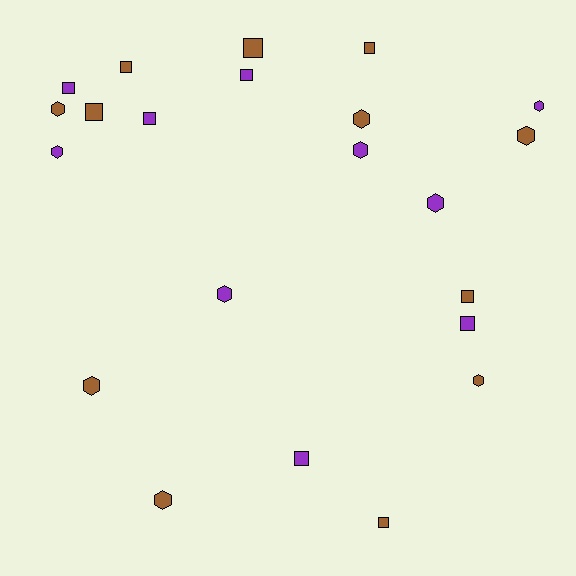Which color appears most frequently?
Brown, with 12 objects.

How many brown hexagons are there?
There are 6 brown hexagons.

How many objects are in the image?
There are 22 objects.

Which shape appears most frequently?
Square, with 11 objects.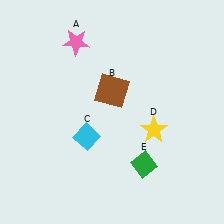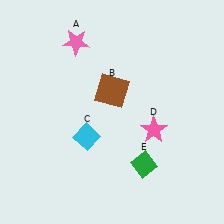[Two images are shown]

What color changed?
The star (D) changed from yellow in Image 1 to pink in Image 2.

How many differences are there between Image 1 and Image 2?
There is 1 difference between the two images.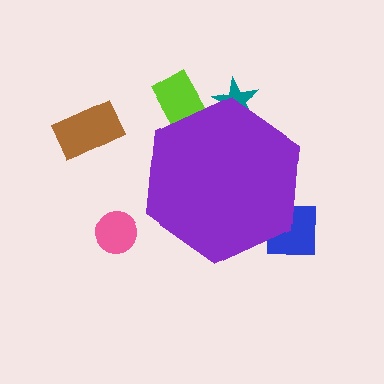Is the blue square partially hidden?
Yes, the blue square is partially hidden behind the purple hexagon.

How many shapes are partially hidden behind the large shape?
3 shapes are partially hidden.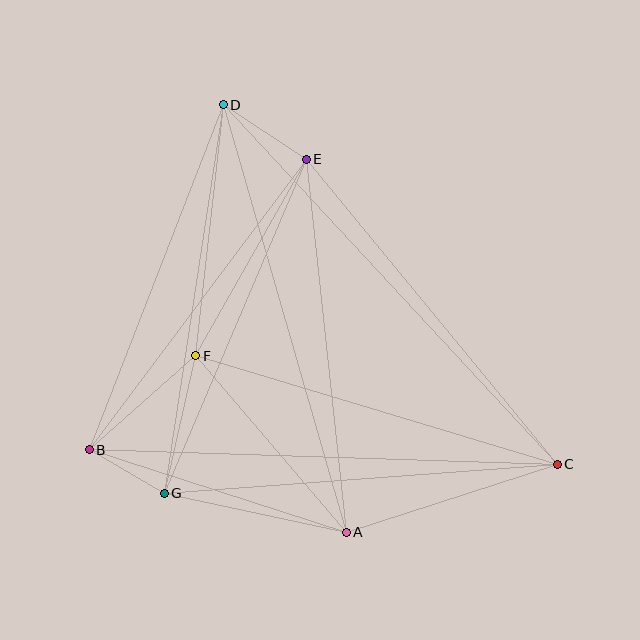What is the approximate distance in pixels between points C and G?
The distance between C and G is approximately 394 pixels.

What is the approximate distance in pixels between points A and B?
The distance between A and B is approximately 270 pixels.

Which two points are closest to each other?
Points B and G are closest to each other.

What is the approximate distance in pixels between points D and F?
The distance between D and F is approximately 253 pixels.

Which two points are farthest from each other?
Points C and D are farthest from each other.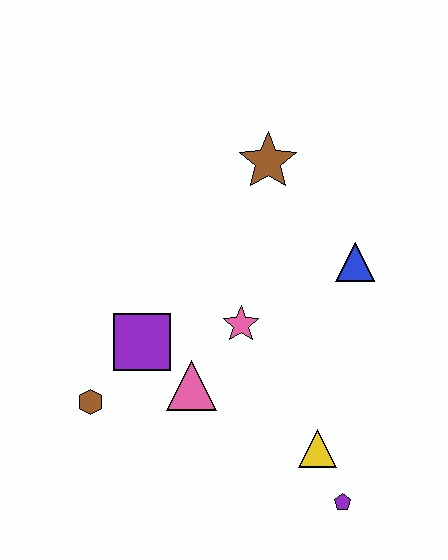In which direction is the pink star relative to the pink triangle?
The pink star is above the pink triangle.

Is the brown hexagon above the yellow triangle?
Yes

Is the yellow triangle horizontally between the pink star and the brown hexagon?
No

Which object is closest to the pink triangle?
The purple square is closest to the pink triangle.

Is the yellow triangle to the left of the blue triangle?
Yes